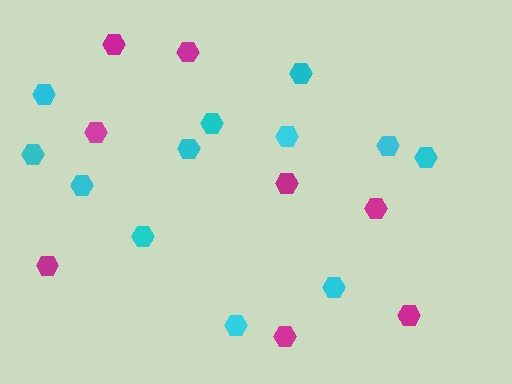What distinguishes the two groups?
There are 2 groups: one group of magenta hexagons (8) and one group of cyan hexagons (12).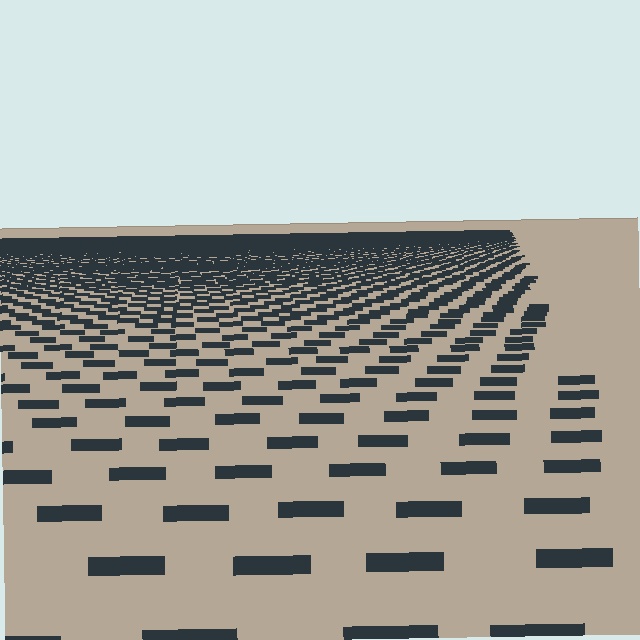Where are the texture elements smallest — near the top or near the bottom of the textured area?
Near the top.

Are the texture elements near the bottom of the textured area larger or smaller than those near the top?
Larger. Near the bottom, elements are closer to the viewer and appear at a bigger on-screen size.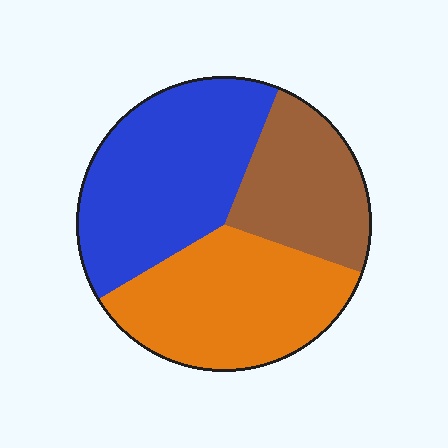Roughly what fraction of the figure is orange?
Orange takes up about three eighths (3/8) of the figure.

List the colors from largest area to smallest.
From largest to smallest: blue, orange, brown.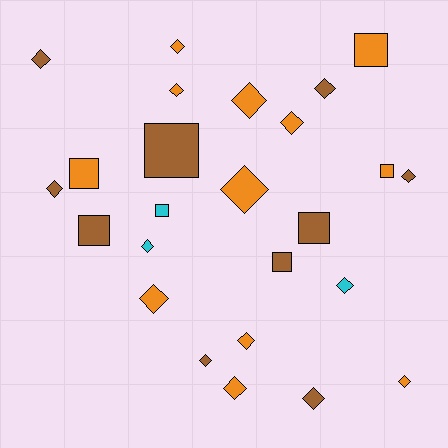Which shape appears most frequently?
Diamond, with 17 objects.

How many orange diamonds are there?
There are 9 orange diamonds.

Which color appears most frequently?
Orange, with 12 objects.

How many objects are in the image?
There are 25 objects.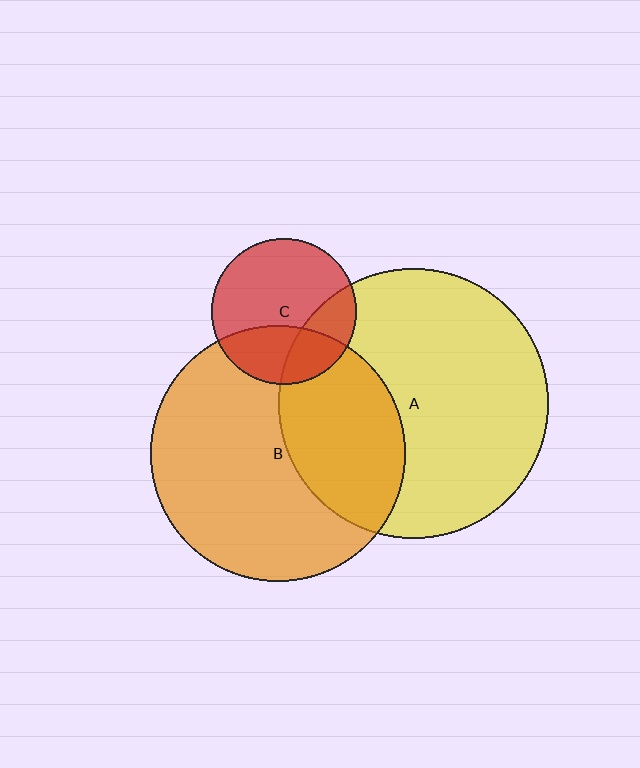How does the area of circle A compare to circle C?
Approximately 3.4 times.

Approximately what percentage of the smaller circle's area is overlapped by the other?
Approximately 35%.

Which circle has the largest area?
Circle A (yellow).